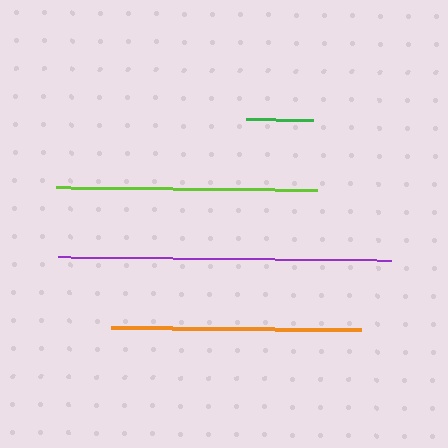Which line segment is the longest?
The purple line is the longest at approximately 333 pixels.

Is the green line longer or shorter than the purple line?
The purple line is longer than the green line.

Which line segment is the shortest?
The green line is the shortest at approximately 68 pixels.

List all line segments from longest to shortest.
From longest to shortest: purple, lime, orange, green.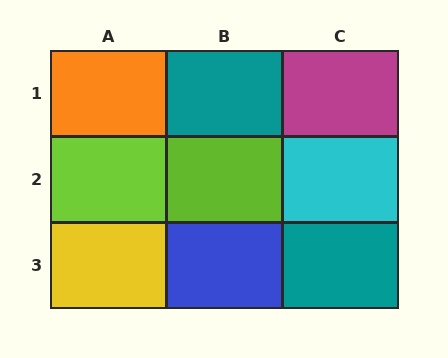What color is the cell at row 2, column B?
Lime.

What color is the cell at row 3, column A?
Yellow.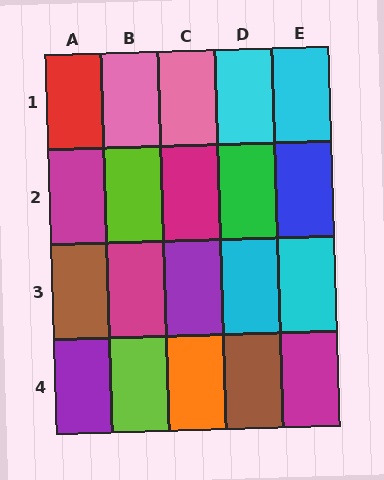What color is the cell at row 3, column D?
Cyan.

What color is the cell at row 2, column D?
Green.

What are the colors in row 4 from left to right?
Purple, lime, orange, brown, magenta.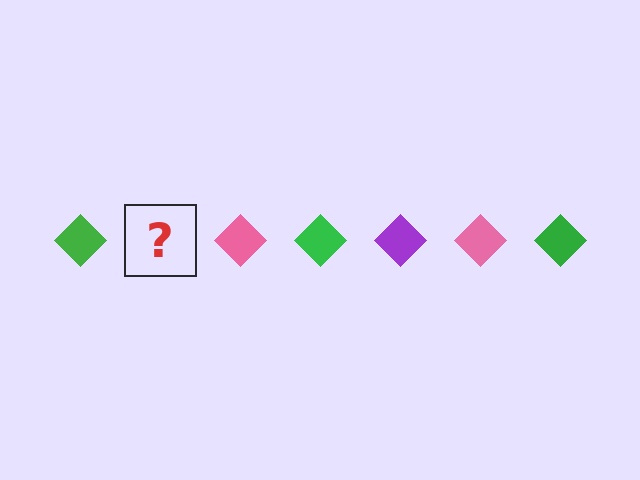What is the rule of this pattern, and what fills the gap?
The rule is that the pattern cycles through green, purple, pink diamonds. The gap should be filled with a purple diamond.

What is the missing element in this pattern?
The missing element is a purple diamond.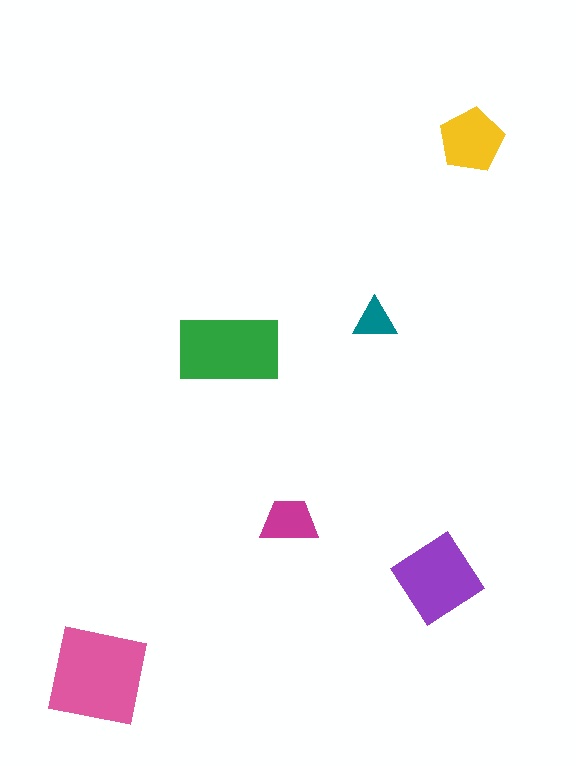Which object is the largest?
The pink square.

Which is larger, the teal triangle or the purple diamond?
The purple diamond.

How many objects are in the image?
There are 6 objects in the image.